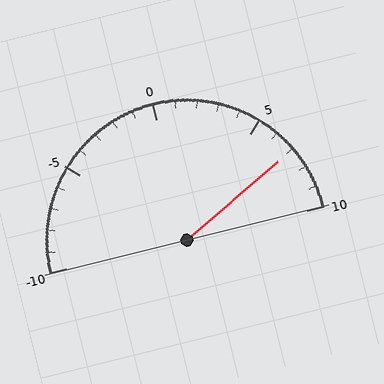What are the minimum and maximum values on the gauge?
The gauge ranges from -10 to 10.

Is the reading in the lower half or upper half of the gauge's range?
The reading is in the upper half of the range (-10 to 10).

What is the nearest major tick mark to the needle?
The nearest major tick mark is 5.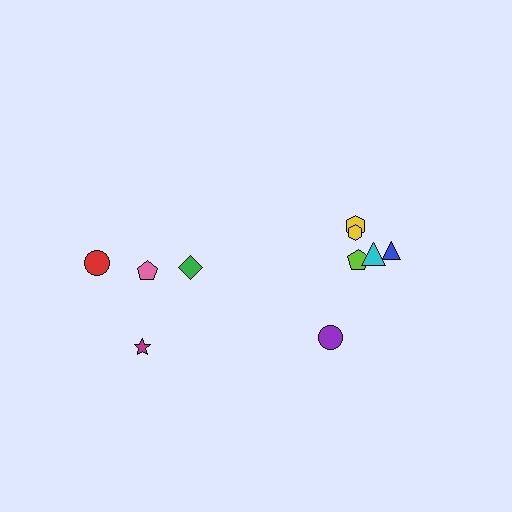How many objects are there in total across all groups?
There are 10 objects.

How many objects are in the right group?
There are 6 objects.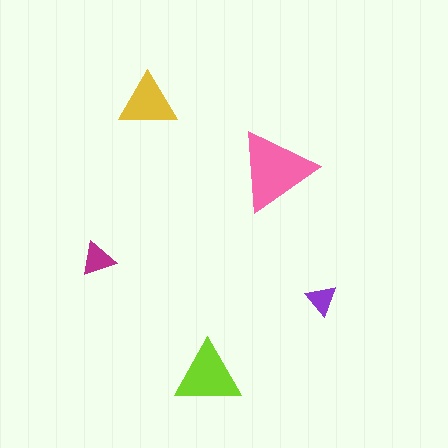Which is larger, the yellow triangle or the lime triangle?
The lime one.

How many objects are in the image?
There are 5 objects in the image.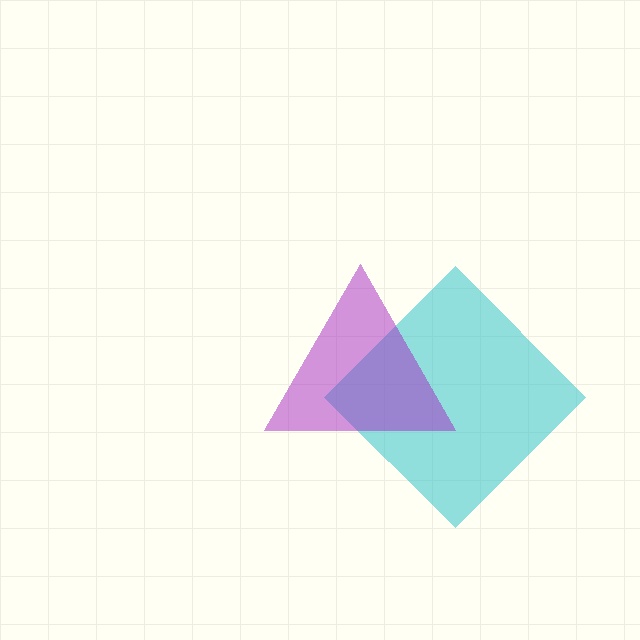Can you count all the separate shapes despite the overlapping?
Yes, there are 2 separate shapes.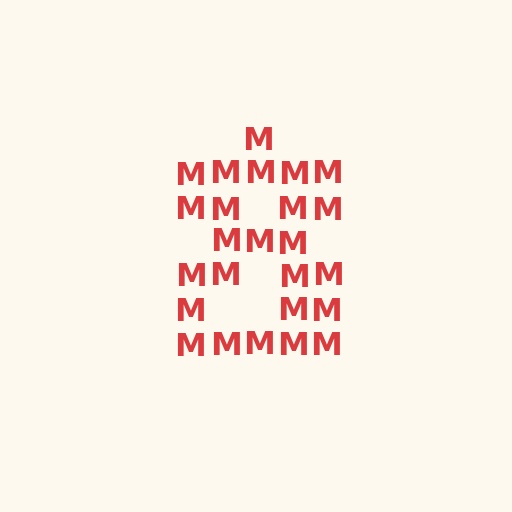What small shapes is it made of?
It is made of small letter M's.